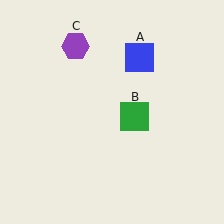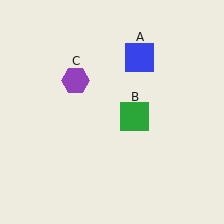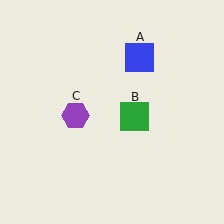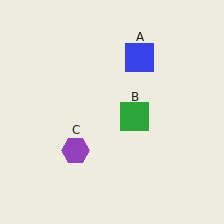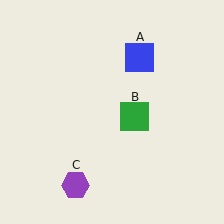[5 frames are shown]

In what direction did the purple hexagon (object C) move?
The purple hexagon (object C) moved down.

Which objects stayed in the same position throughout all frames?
Blue square (object A) and green square (object B) remained stationary.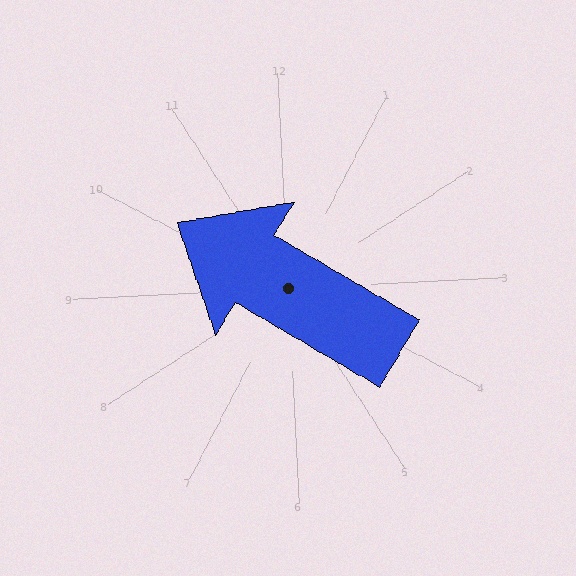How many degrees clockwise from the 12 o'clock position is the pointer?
Approximately 303 degrees.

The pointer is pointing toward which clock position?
Roughly 10 o'clock.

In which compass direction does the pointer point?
Northwest.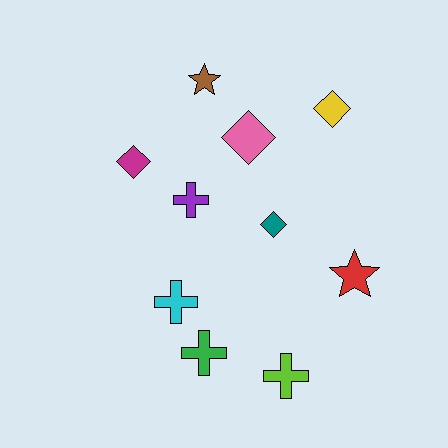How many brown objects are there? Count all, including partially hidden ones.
There is 1 brown object.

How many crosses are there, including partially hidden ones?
There are 4 crosses.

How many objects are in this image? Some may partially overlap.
There are 10 objects.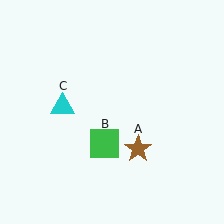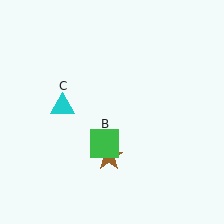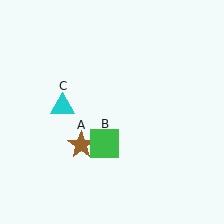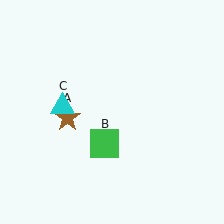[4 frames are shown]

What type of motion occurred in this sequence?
The brown star (object A) rotated clockwise around the center of the scene.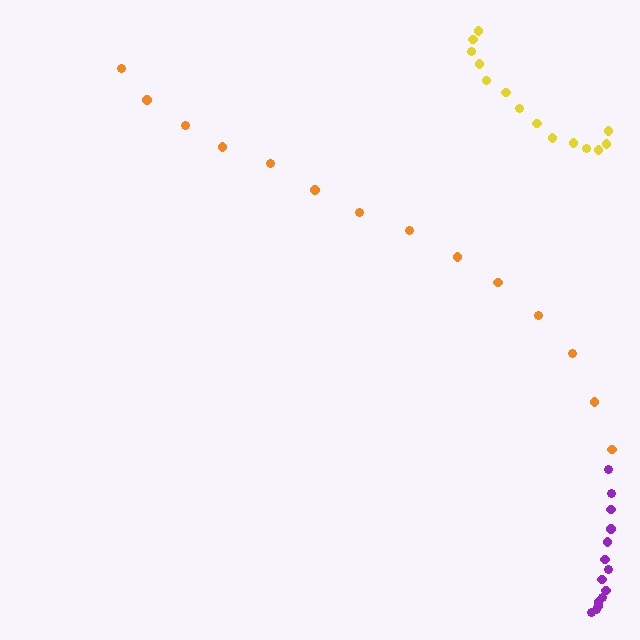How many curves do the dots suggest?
There are 3 distinct paths.